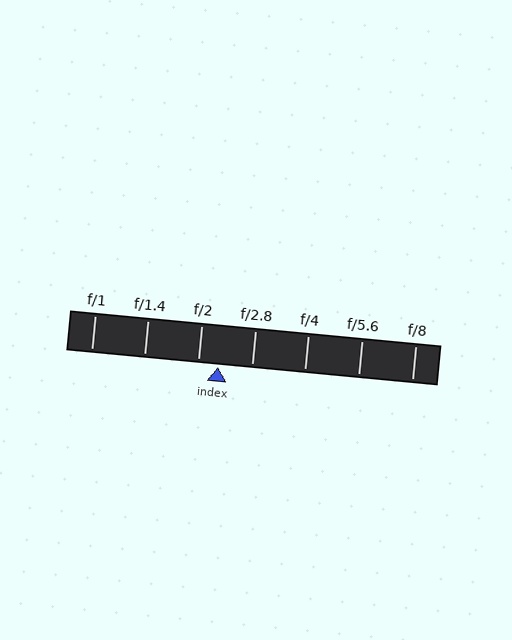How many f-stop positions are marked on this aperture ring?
There are 7 f-stop positions marked.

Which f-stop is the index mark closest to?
The index mark is closest to f/2.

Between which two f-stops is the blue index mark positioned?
The index mark is between f/2 and f/2.8.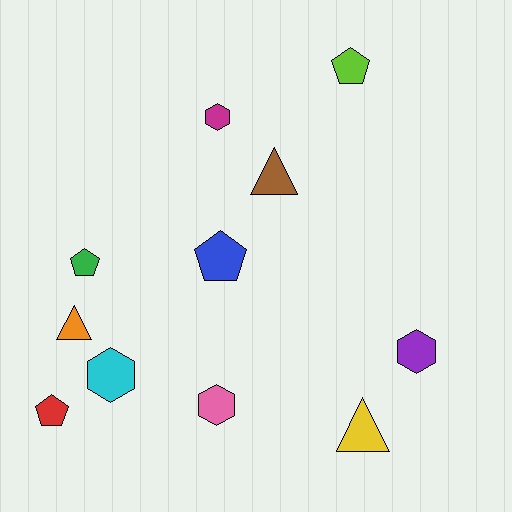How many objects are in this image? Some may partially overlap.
There are 11 objects.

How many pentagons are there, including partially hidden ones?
There are 4 pentagons.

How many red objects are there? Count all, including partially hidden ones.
There is 1 red object.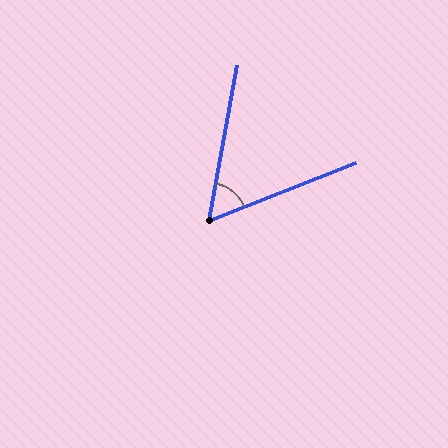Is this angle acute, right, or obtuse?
It is acute.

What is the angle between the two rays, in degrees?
Approximately 58 degrees.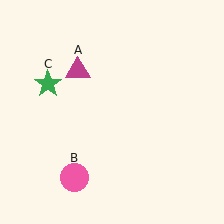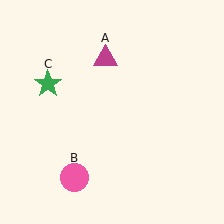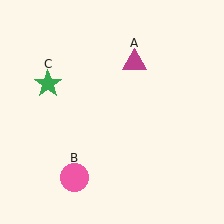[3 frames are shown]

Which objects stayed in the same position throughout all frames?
Pink circle (object B) and green star (object C) remained stationary.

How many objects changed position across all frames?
1 object changed position: magenta triangle (object A).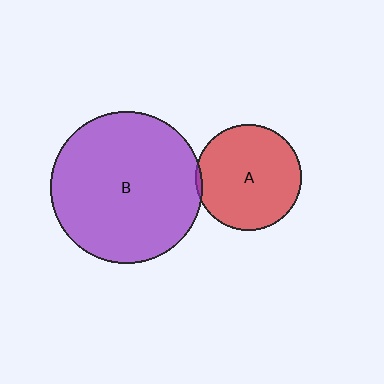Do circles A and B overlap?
Yes.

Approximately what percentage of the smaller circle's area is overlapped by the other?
Approximately 5%.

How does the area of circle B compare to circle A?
Approximately 2.1 times.